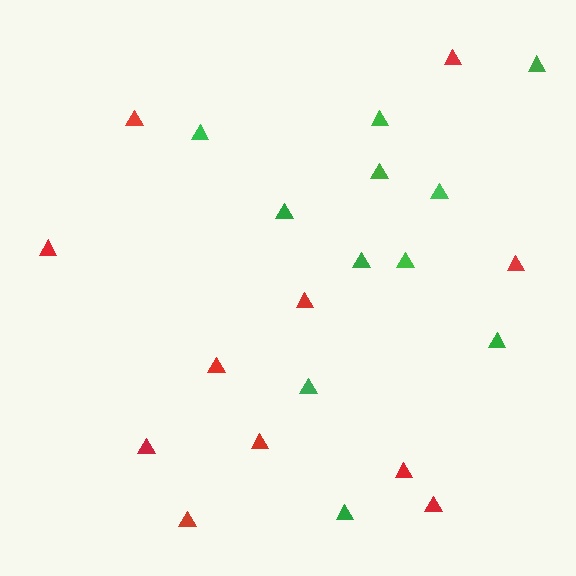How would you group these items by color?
There are 2 groups: one group of red triangles (11) and one group of green triangles (11).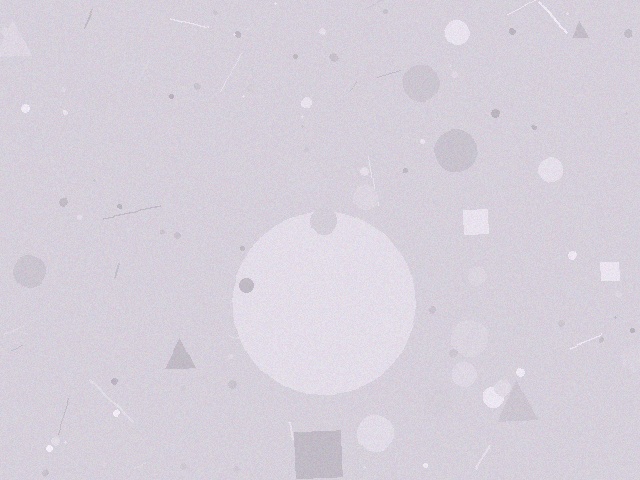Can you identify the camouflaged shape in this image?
The camouflaged shape is a circle.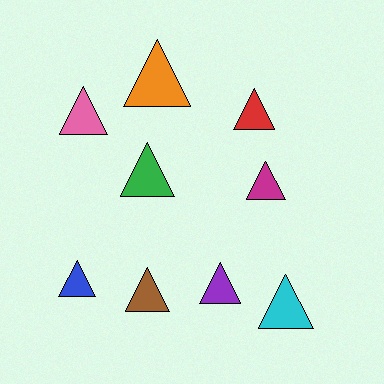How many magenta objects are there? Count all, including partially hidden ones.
There is 1 magenta object.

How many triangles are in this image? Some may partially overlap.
There are 9 triangles.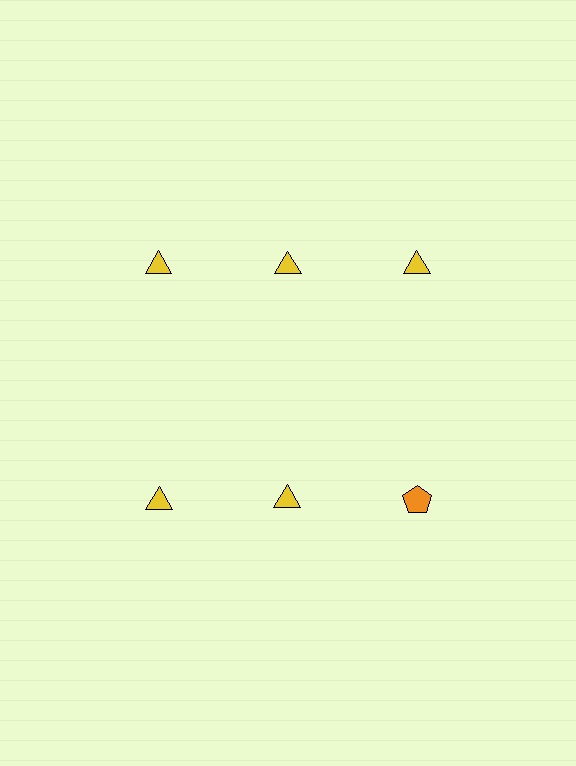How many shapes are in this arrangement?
There are 6 shapes arranged in a grid pattern.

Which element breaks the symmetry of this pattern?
The orange pentagon in the second row, center column breaks the symmetry. All other shapes are yellow triangles.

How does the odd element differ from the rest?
It differs in both color (orange instead of yellow) and shape (pentagon instead of triangle).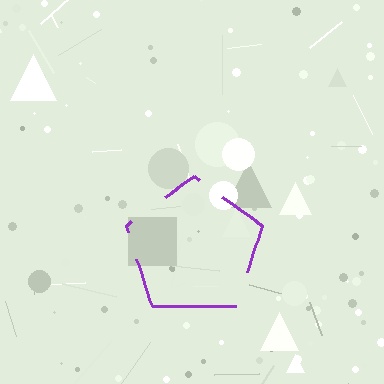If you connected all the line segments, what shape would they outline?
They would outline a pentagon.